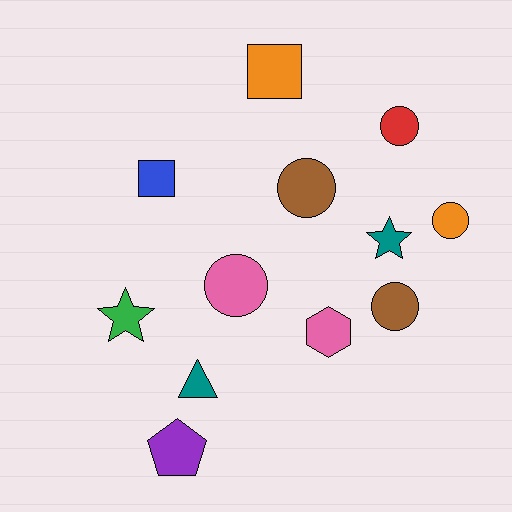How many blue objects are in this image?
There is 1 blue object.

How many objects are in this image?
There are 12 objects.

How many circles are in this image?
There are 5 circles.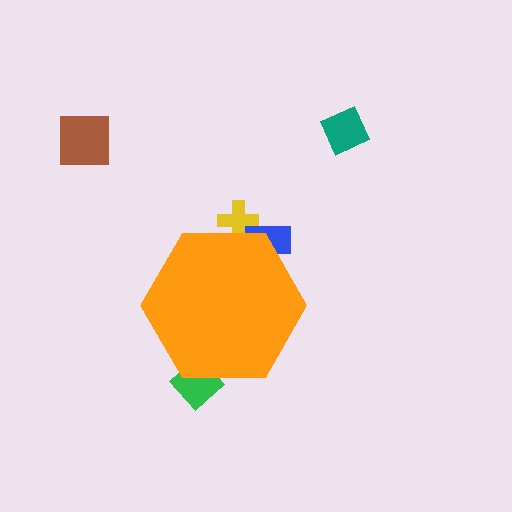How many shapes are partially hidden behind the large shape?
3 shapes are partially hidden.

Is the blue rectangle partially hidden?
Yes, the blue rectangle is partially hidden behind the orange hexagon.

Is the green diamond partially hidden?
Yes, the green diamond is partially hidden behind the orange hexagon.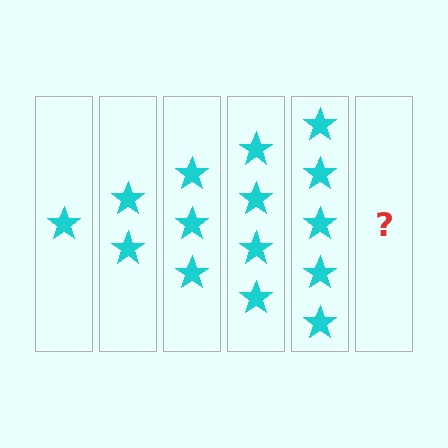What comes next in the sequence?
The next element should be 6 stars.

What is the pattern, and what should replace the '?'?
The pattern is that each step adds one more star. The '?' should be 6 stars.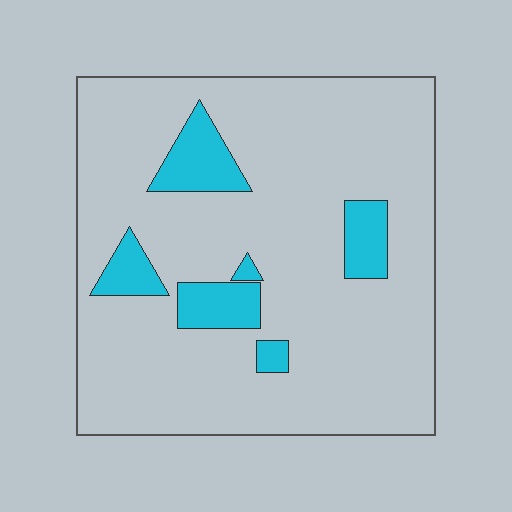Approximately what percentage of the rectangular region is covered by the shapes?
Approximately 15%.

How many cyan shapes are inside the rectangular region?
6.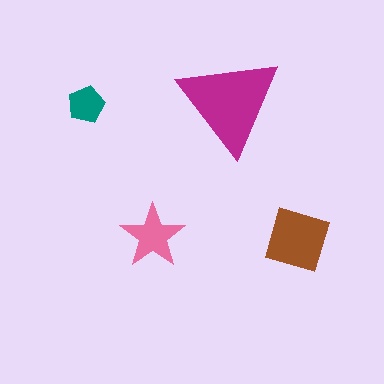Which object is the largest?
The magenta triangle.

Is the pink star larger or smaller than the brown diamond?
Smaller.